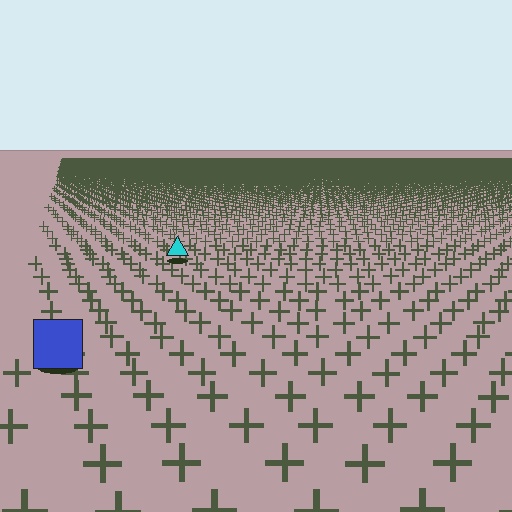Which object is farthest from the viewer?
The cyan triangle is farthest from the viewer. It appears smaller and the ground texture around it is denser.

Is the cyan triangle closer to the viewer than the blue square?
No. The blue square is closer — you can tell from the texture gradient: the ground texture is coarser near it.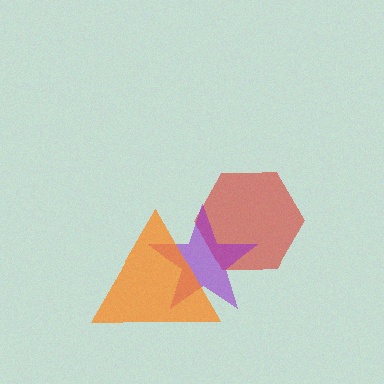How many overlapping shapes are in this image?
There are 3 overlapping shapes in the image.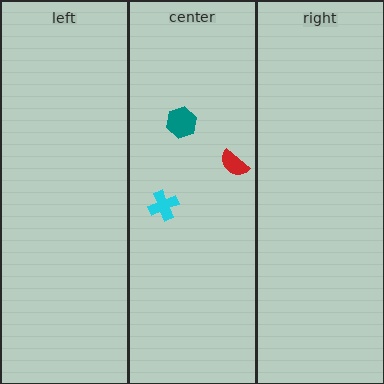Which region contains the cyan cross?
The center region.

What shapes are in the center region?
The teal hexagon, the cyan cross, the red semicircle.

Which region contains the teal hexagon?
The center region.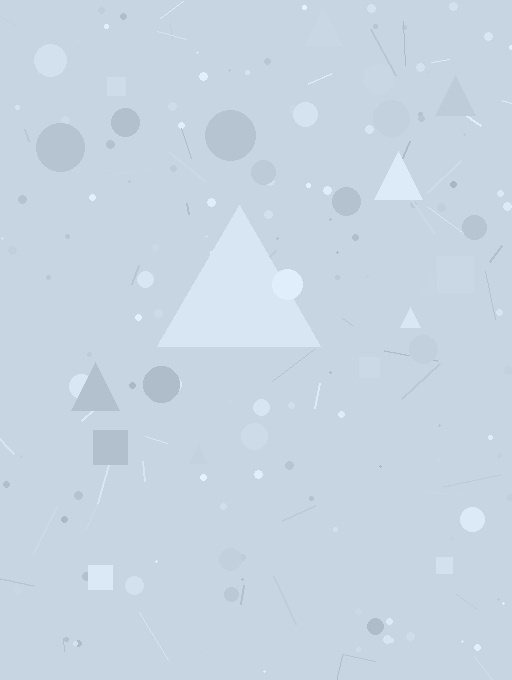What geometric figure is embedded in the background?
A triangle is embedded in the background.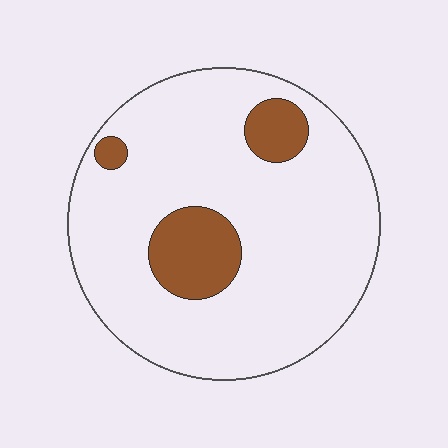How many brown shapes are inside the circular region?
3.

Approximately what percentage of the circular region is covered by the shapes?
Approximately 15%.